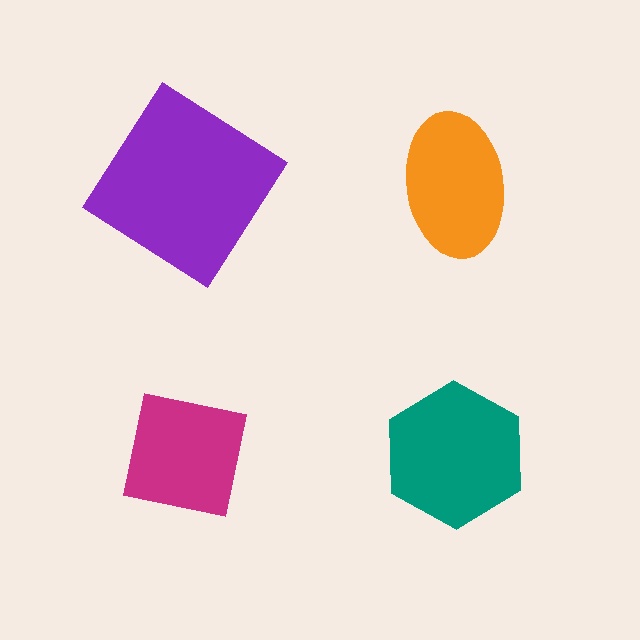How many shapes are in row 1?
2 shapes.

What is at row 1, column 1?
A purple diamond.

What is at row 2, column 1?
A magenta square.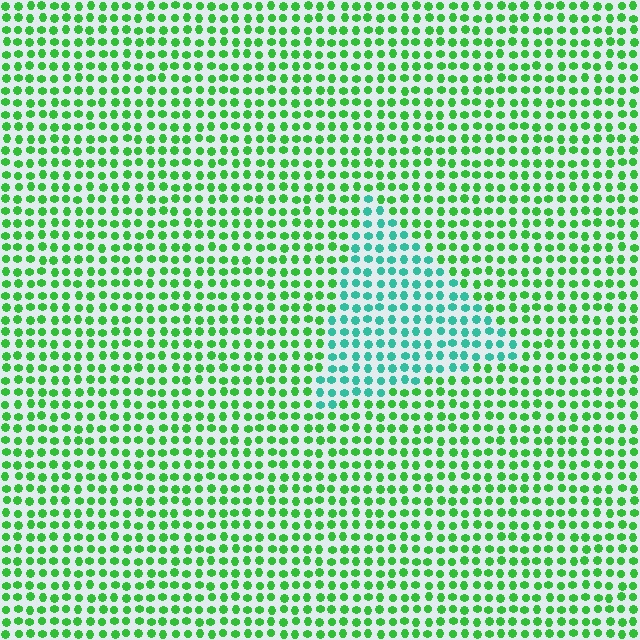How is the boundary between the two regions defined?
The boundary is defined purely by a slight shift in hue (about 45 degrees). Spacing, size, and orientation are identical on both sides.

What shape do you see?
I see a triangle.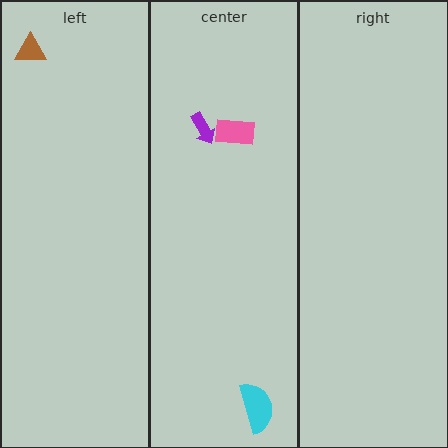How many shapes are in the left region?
1.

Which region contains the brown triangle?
The left region.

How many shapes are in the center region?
3.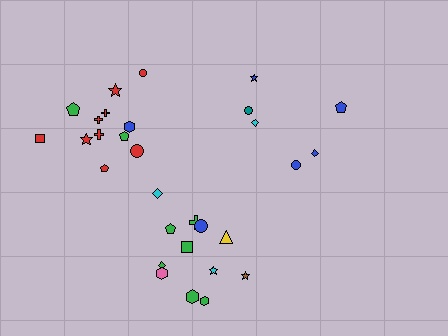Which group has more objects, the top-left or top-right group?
The top-left group.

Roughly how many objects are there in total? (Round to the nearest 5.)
Roughly 30 objects in total.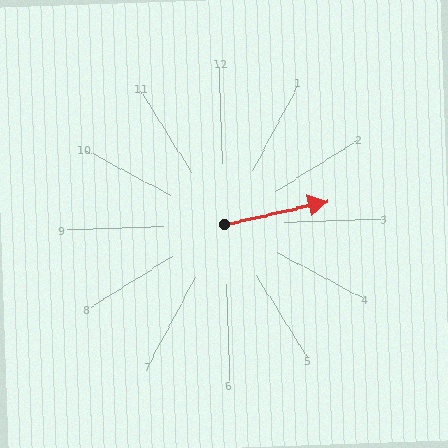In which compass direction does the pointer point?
East.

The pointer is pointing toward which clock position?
Roughly 3 o'clock.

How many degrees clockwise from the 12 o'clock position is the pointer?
Approximately 79 degrees.